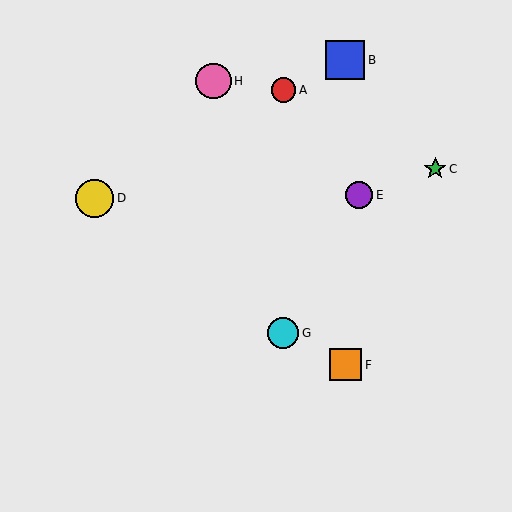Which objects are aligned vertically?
Objects A, G are aligned vertically.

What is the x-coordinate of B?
Object B is at x≈345.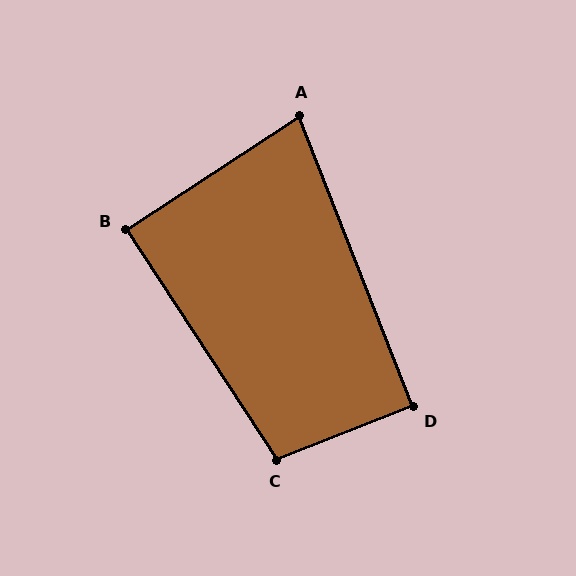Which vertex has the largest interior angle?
C, at approximately 102 degrees.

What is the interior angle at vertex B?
Approximately 90 degrees (approximately right).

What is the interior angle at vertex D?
Approximately 90 degrees (approximately right).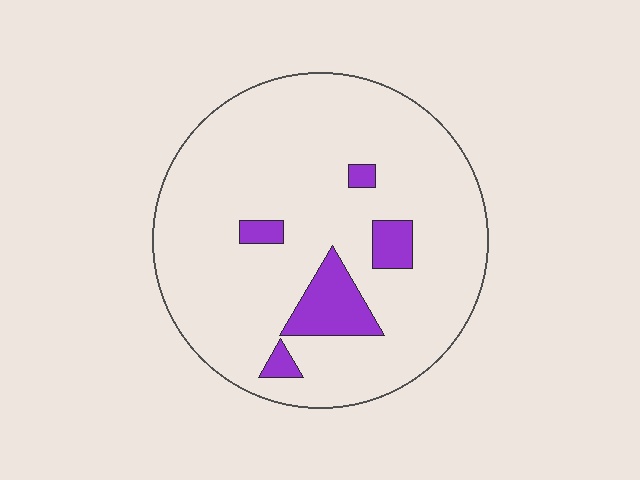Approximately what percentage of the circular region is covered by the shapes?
Approximately 10%.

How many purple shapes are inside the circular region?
5.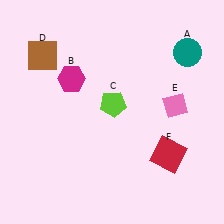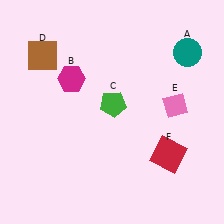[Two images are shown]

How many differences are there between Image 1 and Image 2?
There is 1 difference between the two images.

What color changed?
The pentagon (C) changed from lime in Image 1 to green in Image 2.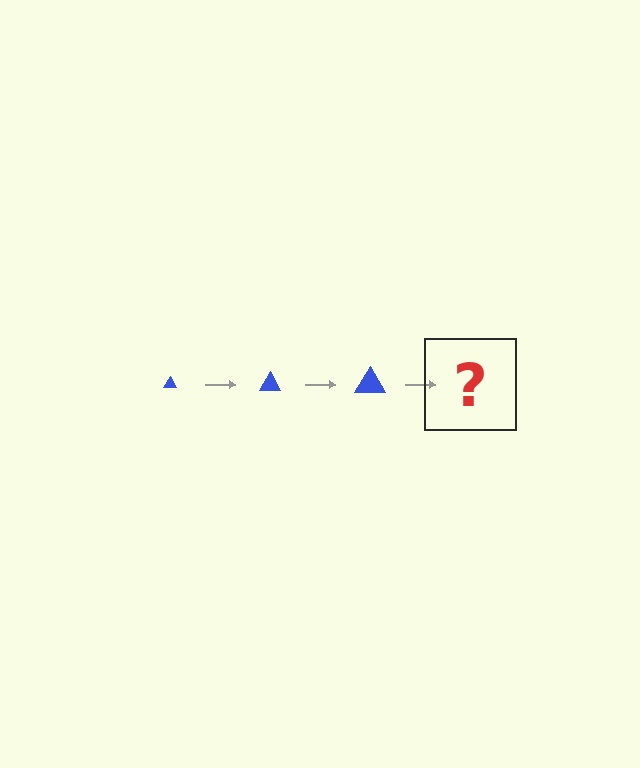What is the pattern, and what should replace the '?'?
The pattern is that the triangle gets progressively larger each step. The '?' should be a blue triangle, larger than the previous one.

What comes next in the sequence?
The next element should be a blue triangle, larger than the previous one.